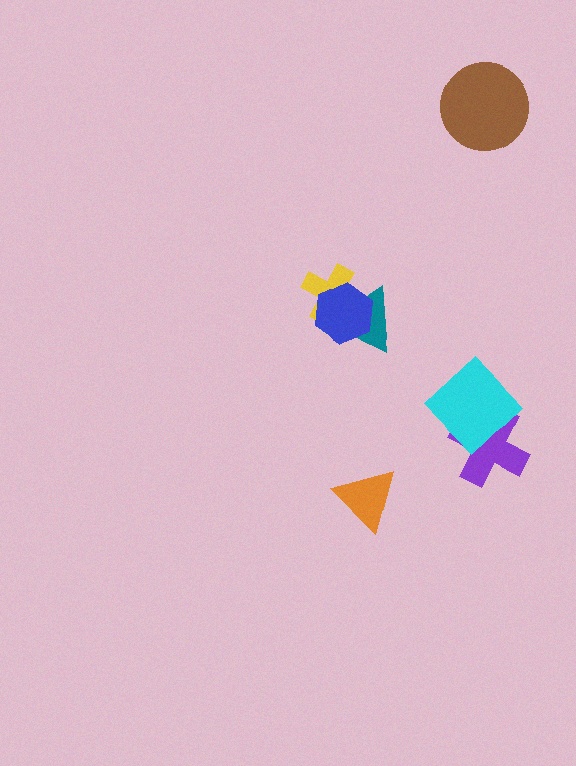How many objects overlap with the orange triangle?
0 objects overlap with the orange triangle.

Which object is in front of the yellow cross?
The blue hexagon is in front of the yellow cross.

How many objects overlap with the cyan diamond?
1 object overlaps with the cyan diamond.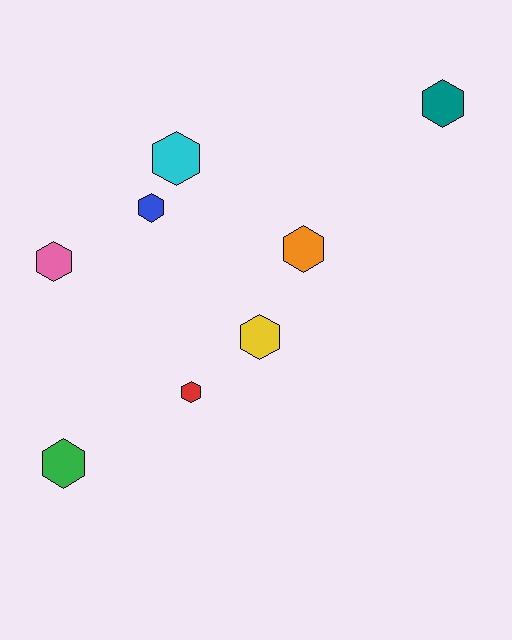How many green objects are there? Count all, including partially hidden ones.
There is 1 green object.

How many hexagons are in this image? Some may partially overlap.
There are 8 hexagons.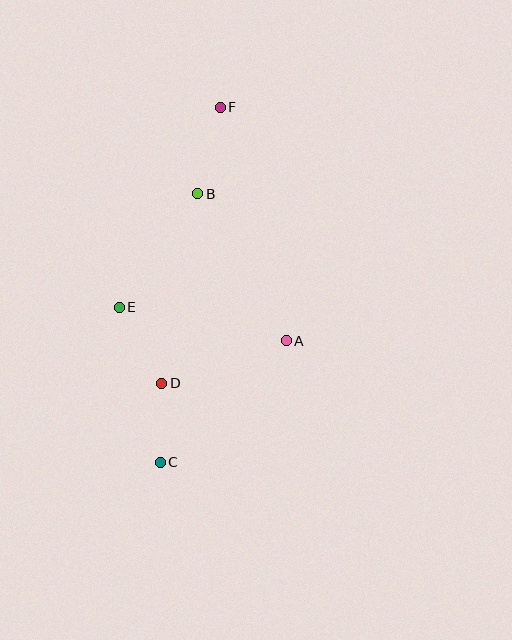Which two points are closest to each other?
Points C and D are closest to each other.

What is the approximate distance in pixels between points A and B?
The distance between A and B is approximately 171 pixels.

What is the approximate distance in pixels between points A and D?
The distance between A and D is approximately 132 pixels.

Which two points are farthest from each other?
Points C and F are farthest from each other.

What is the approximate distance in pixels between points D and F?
The distance between D and F is approximately 282 pixels.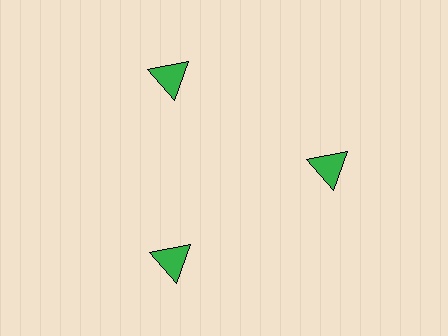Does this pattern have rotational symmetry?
Yes, this pattern has 3-fold rotational symmetry. It looks the same after rotating 120 degrees around the center.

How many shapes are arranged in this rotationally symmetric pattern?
There are 3 shapes, arranged in 3 groups of 1.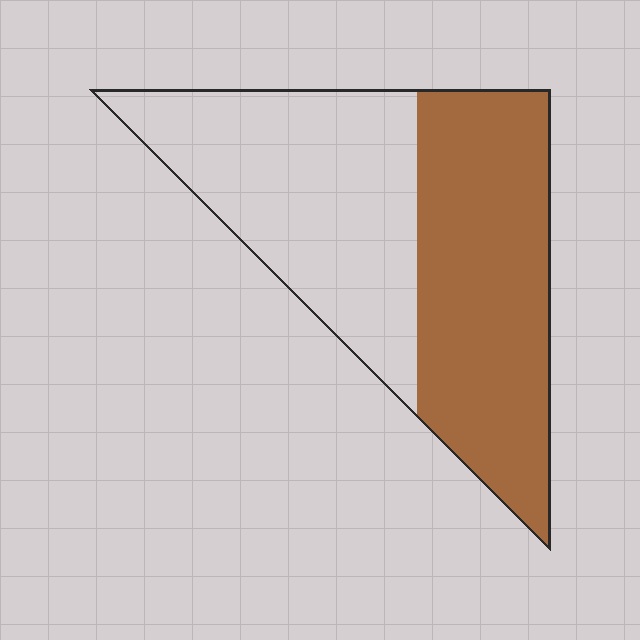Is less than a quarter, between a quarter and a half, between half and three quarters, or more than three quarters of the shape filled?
Between a quarter and a half.